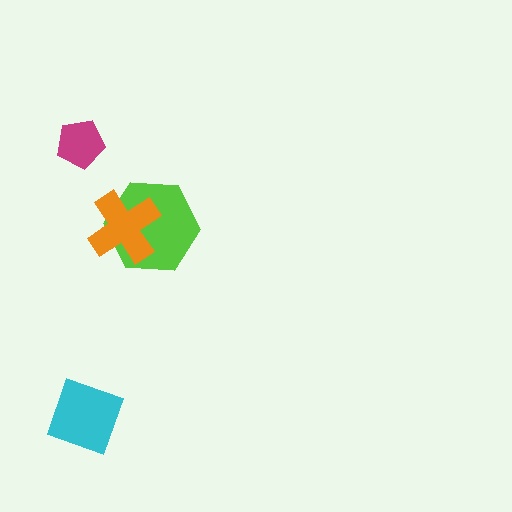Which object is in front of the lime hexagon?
The orange cross is in front of the lime hexagon.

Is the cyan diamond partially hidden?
No, no other shape covers it.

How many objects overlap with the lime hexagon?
1 object overlaps with the lime hexagon.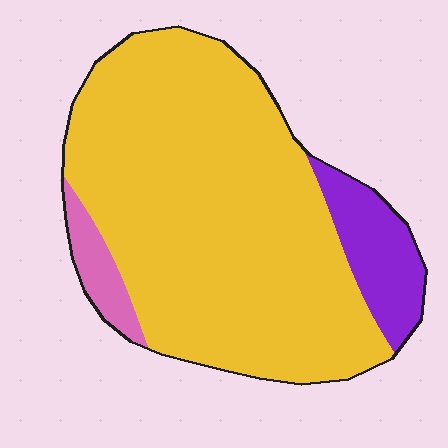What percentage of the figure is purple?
Purple takes up less than a quarter of the figure.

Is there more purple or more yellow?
Yellow.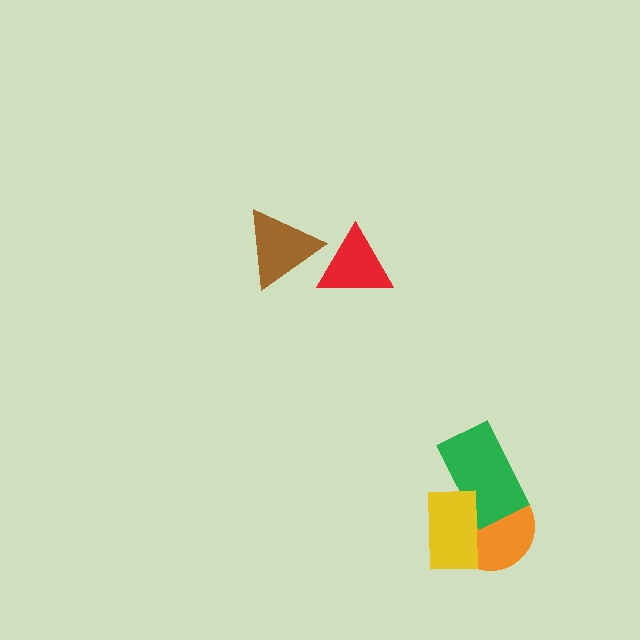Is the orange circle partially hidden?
Yes, it is partially covered by another shape.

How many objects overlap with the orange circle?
2 objects overlap with the orange circle.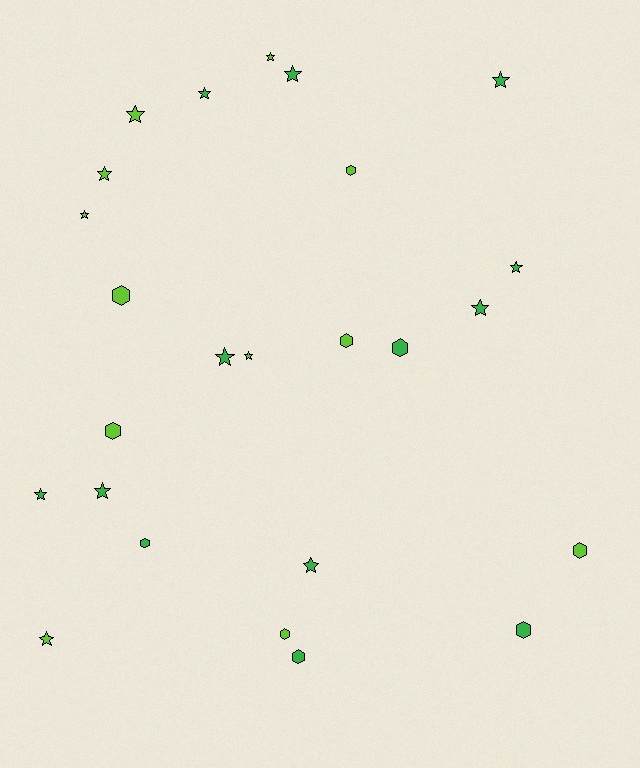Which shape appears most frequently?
Star, with 15 objects.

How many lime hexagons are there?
There are 6 lime hexagons.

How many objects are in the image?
There are 25 objects.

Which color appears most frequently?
Green, with 13 objects.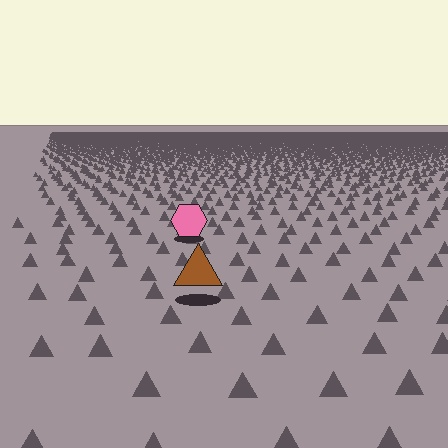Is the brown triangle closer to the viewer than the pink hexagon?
Yes. The brown triangle is closer — you can tell from the texture gradient: the ground texture is coarser near it.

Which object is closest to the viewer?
The brown triangle is closest. The texture marks near it are larger and more spread out.